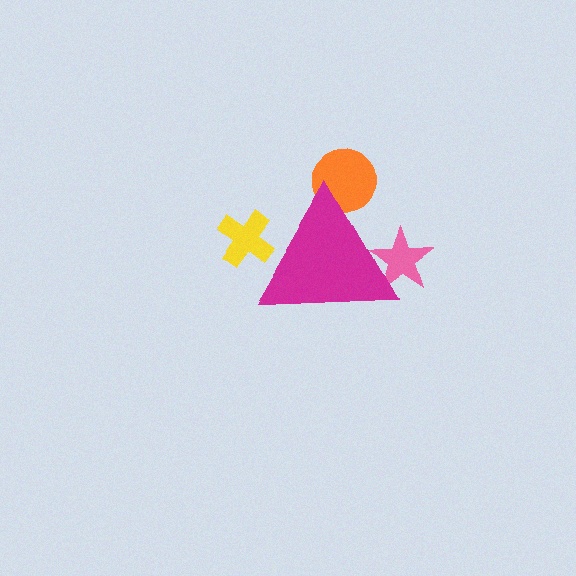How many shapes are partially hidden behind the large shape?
3 shapes are partially hidden.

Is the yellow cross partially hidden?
Yes, the yellow cross is partially hidden behind the magenta triangle.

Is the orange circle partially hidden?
Yes, the orange circle is partially hidden behind the magenta triangle.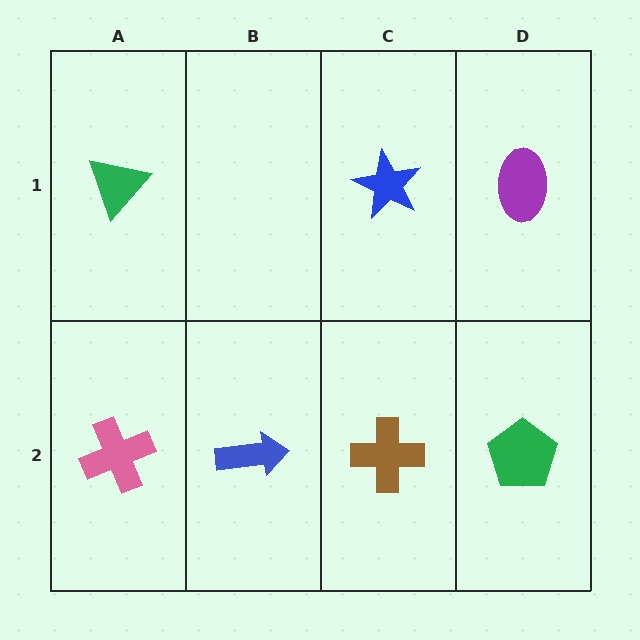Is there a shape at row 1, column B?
No, that cell is empty.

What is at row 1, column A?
A green triangle.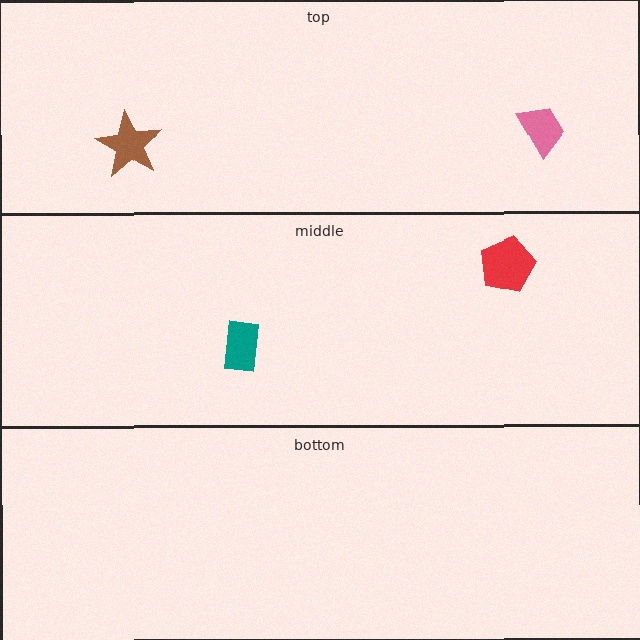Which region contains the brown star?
The top region.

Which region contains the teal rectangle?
The middle region.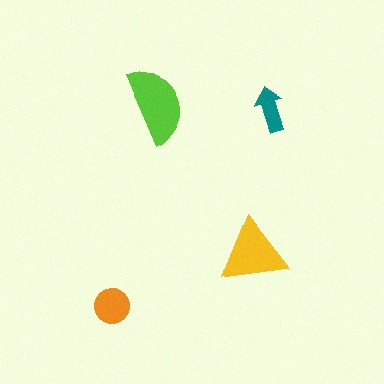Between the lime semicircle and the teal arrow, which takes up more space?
The lime semicircle.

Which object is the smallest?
The teal arrow.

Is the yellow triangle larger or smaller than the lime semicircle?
Smaller.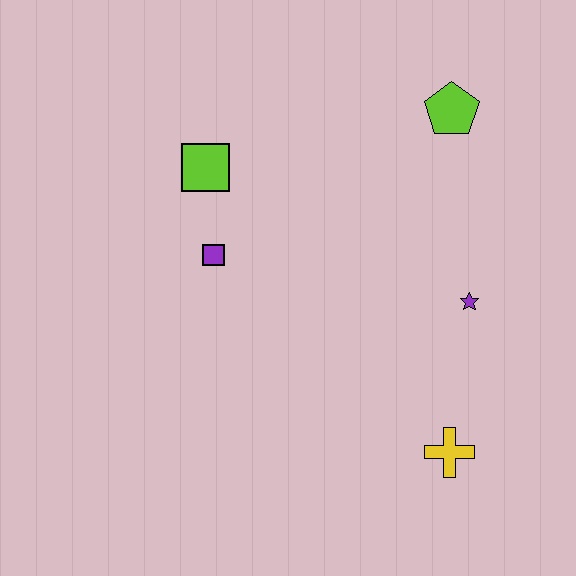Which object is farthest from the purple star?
The lime square is farthest from the purple star.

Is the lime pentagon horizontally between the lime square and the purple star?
Yes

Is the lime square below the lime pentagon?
Yes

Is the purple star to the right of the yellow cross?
Yes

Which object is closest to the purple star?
The yellow cross is closest to the purple star.